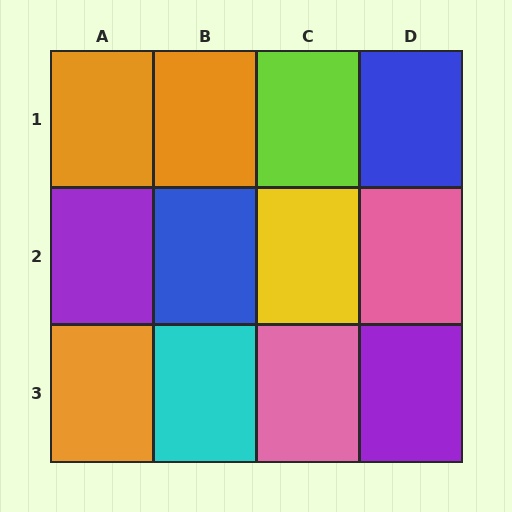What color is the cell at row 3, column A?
Orange.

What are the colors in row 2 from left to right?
Purple, blue, yellow, pink.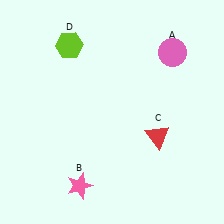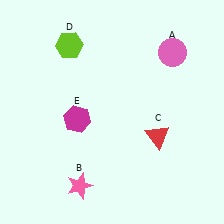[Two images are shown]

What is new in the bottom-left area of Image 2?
A magenta hexagon (E) was added in the bottom-left area of Image 2.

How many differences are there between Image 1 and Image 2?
There is 1 difference between the two images.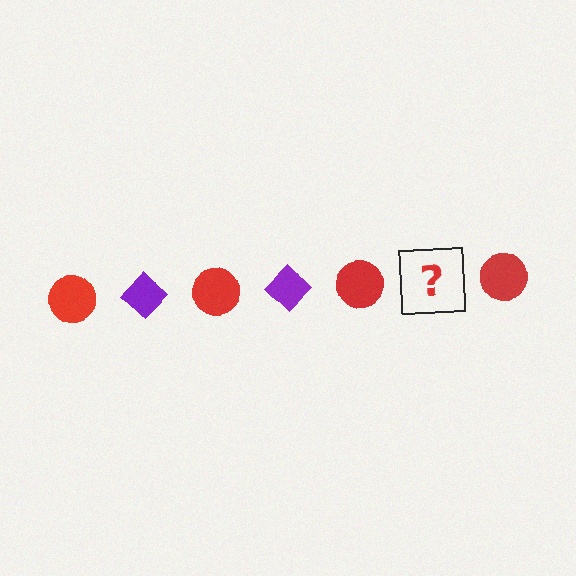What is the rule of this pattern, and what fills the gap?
The rule is that the pattern alternates between red circle and purple diamond. The gap should be filled with a purple diamond.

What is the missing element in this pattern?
The missing element is a purple diamond.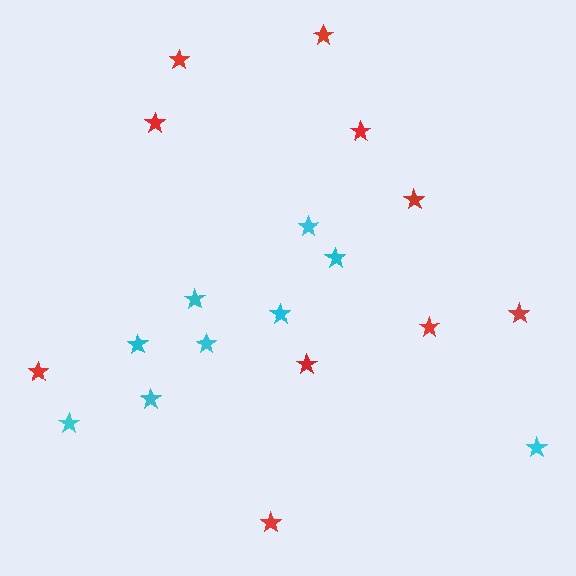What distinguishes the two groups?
There are 2 groups: one group of cyan stars (9) and one group of red stars (10).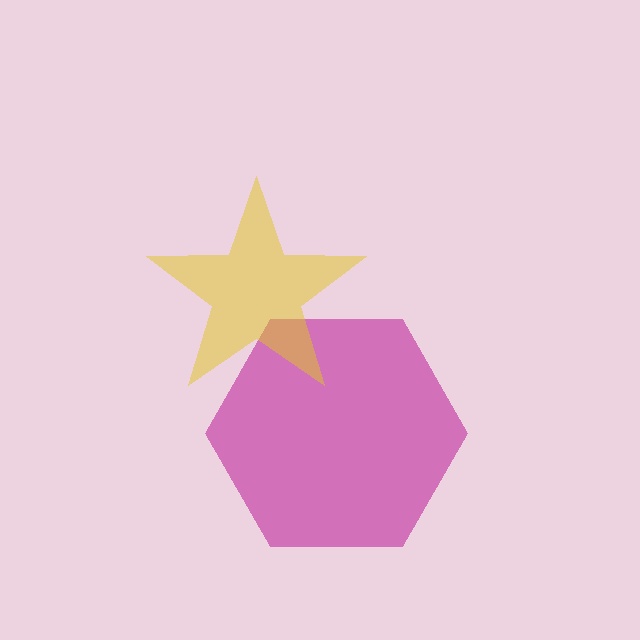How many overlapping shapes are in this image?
There are 2 overlapping shapes in the image.